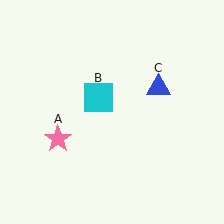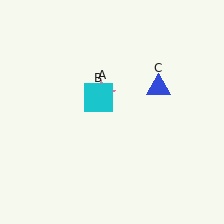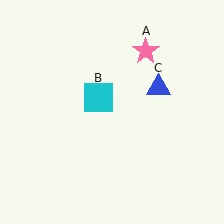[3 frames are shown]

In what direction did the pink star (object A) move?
The pink star (object A) moved up and to the right.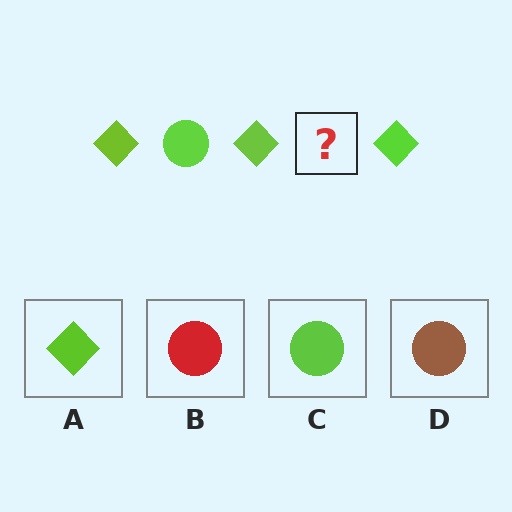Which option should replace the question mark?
Option C.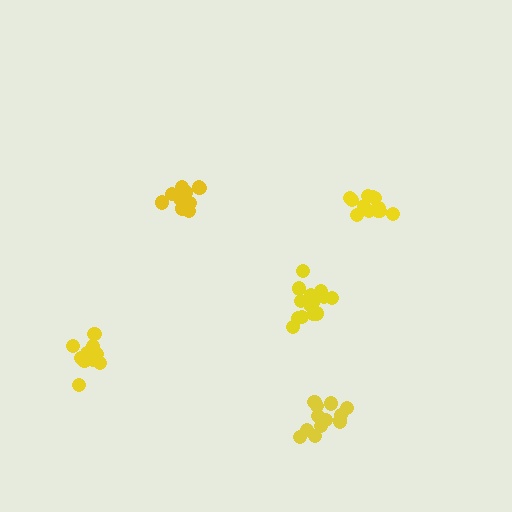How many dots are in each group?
Group 1: 11 dots, Group 2: 14 dots, Group 3: 12 dots, Group 4: 11 dots, Group 5: 13 dots (61 total).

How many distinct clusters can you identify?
There are 5 distinct clusters.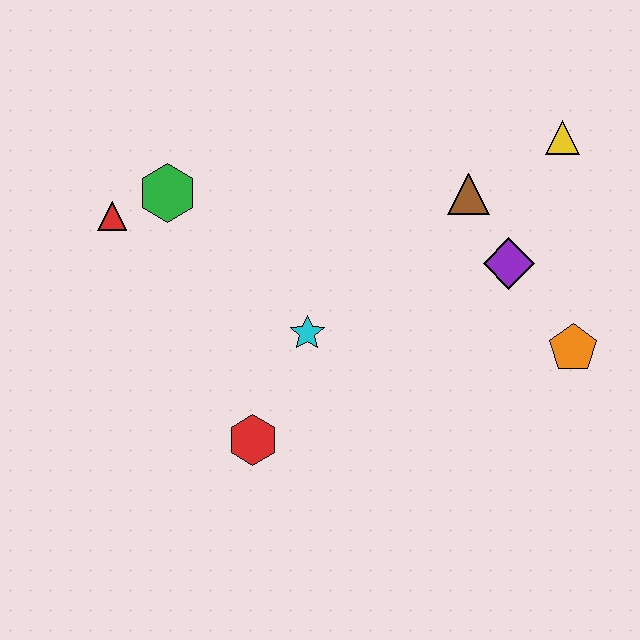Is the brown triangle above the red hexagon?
Yes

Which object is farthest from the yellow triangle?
The red triangle is farthest from the yellow triangle.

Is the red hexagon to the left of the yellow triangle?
Yes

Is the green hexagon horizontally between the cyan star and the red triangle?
Yes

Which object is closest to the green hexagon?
The red triangle is closest to the green hexagon.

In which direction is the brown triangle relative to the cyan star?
The brown triangle is to the right of the cyan star.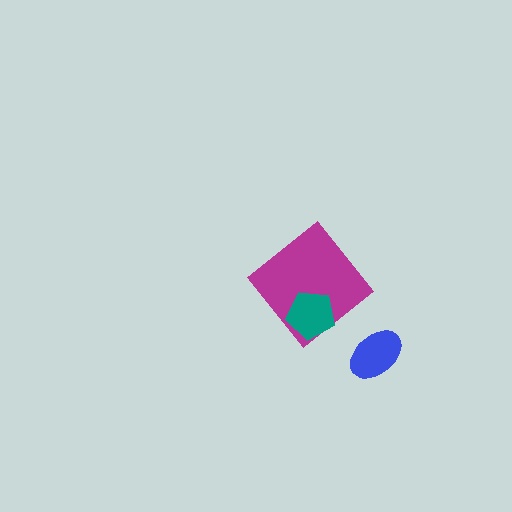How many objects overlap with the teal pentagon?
1 object overlaps with the teal pentagon.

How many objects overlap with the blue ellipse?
0 objects overlap with the blue ellipse.